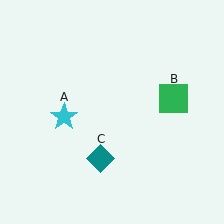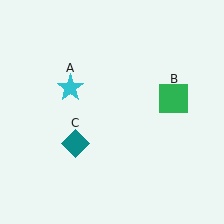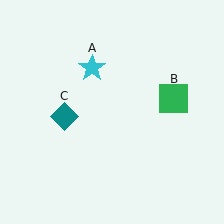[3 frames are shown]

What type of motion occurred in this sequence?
The cyan star (object A), teal diamond (object C) rotated clockwise around the center of the scene.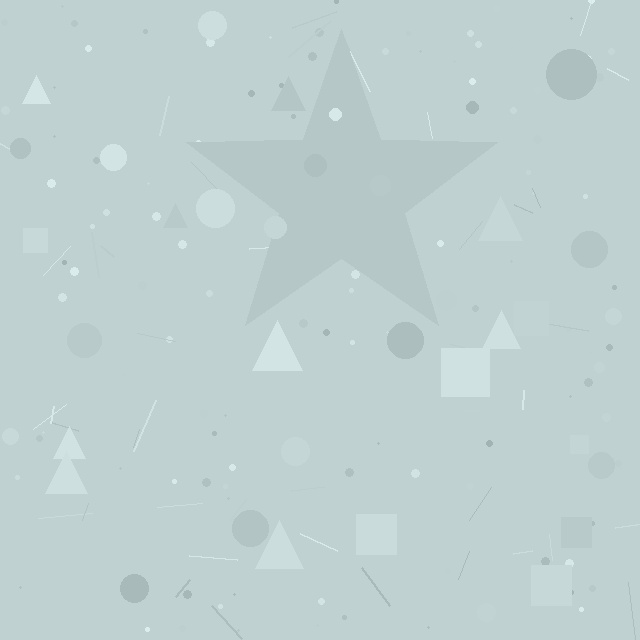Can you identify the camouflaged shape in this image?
The camouflaged shape is a star.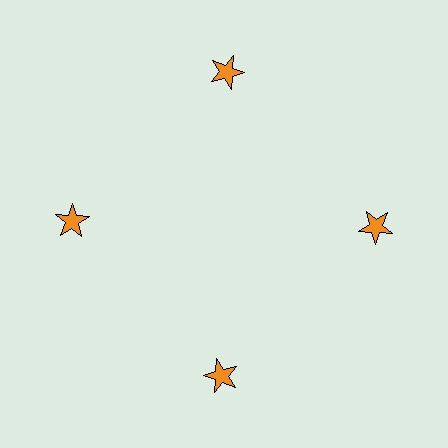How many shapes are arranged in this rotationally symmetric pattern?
There are 4 shapes, arranged in 4 groups of 1.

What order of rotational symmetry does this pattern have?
This pattern has 4-fold rotational symmetry.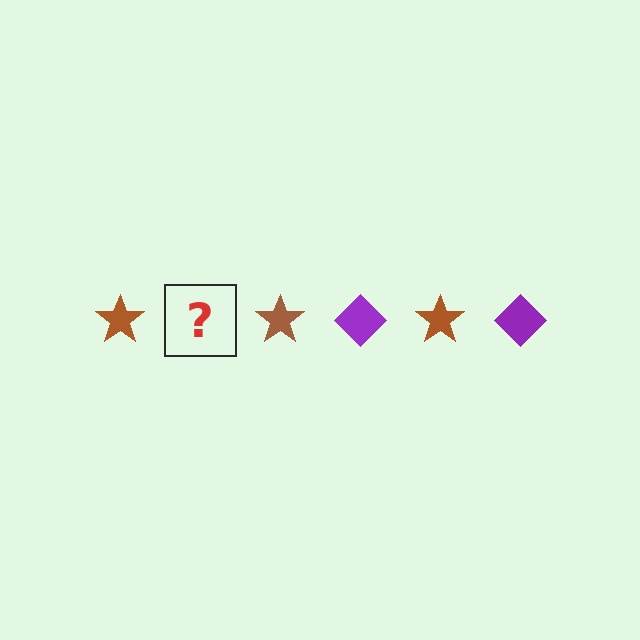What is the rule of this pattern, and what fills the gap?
The rule is that the pattern alternates between brown star and purple diamond. The gap should be filled with a purple diamond.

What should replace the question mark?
The question mark should be replaced with a purple diamond.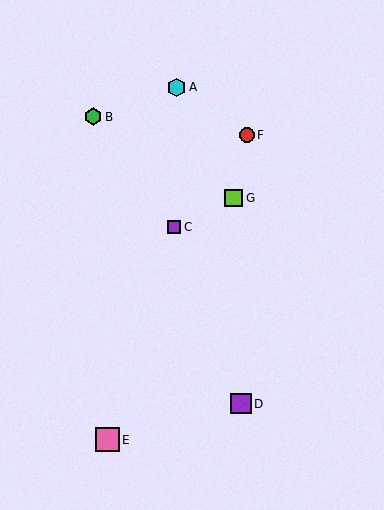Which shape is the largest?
The pink square (labeled E) is the largest.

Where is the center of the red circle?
The center of the red circle is at (247, 135).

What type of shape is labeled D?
Shape D is a purple square.